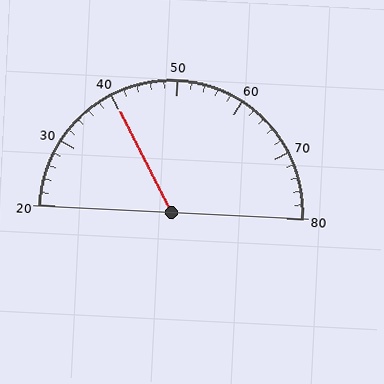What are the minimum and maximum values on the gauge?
The gauge ranges from 20 to 80.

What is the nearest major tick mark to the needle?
The nearest major tick mark is 40.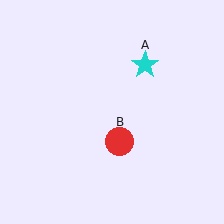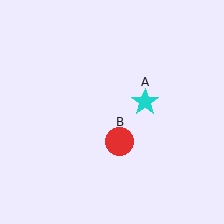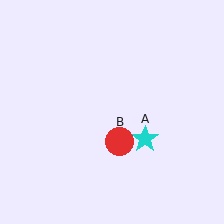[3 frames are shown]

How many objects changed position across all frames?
1 object changed position: cyan star (object A).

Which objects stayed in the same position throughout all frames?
Red circle (object B) remained stationary.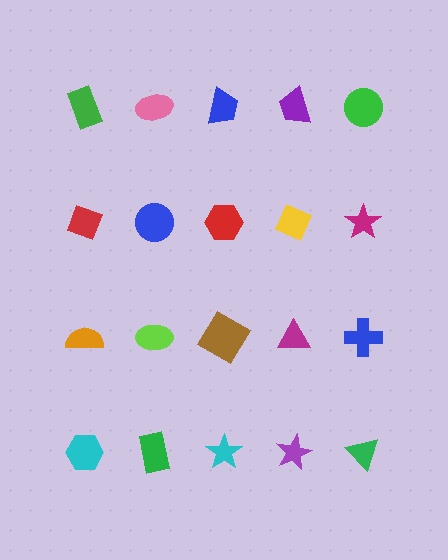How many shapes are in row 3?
5 shapes.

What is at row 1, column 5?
A green circle.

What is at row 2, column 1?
A red diamond.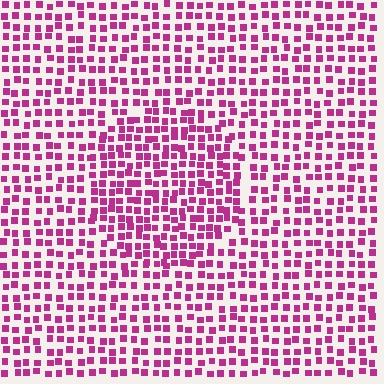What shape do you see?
I see a circle.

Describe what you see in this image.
The image contains small magenta elements arranged at two different densities. A circle-shaped region is visible where the elements are more densely packed than the surrounding area.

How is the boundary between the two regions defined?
The boundary is defined by a change in element density (approximately 1.5x ratio). All elements are the same color, size, and shape.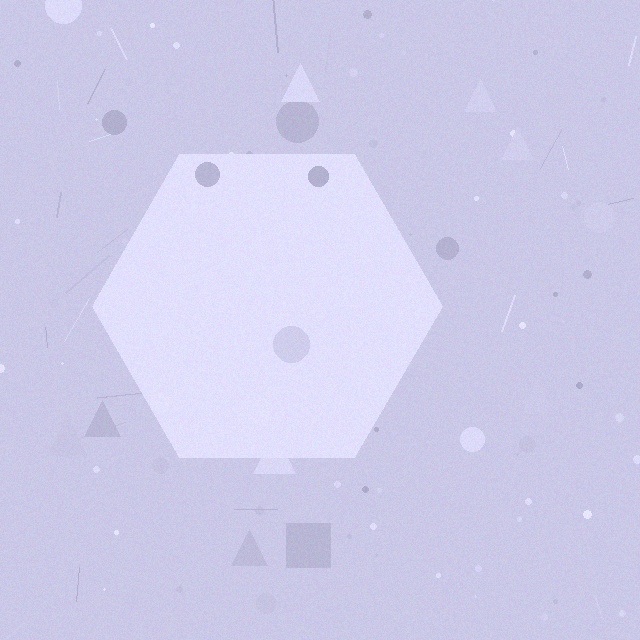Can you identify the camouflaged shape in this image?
The camouflaged shape is a hexagon.